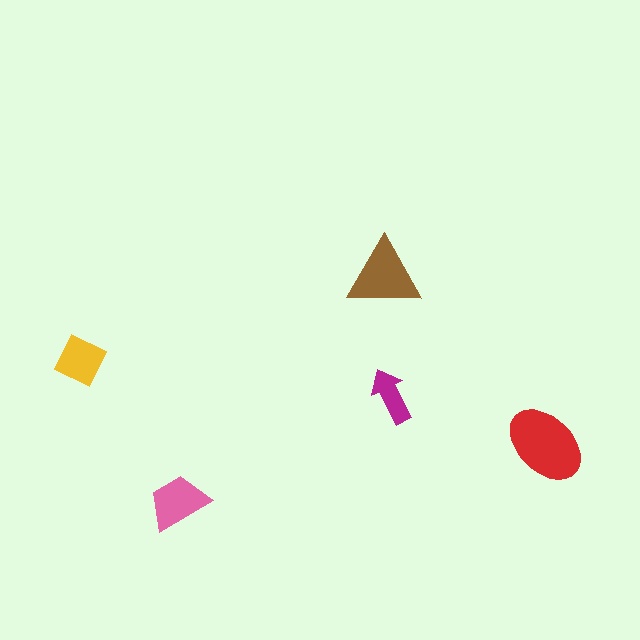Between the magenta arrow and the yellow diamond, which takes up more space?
The yellow diamond.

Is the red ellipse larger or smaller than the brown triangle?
Larger.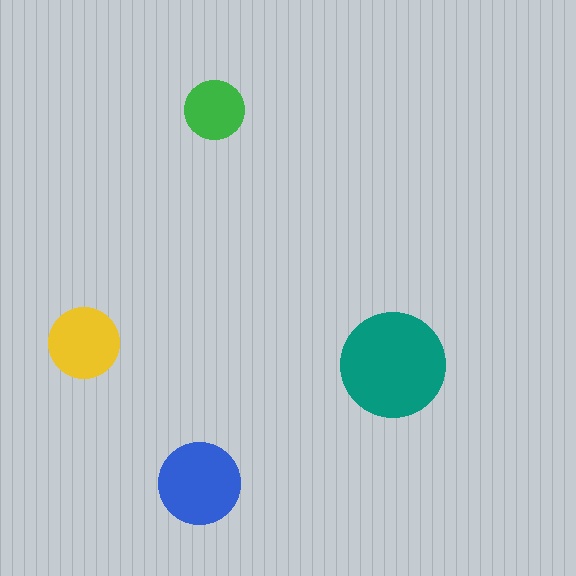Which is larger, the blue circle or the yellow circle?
The blue one.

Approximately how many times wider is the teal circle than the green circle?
About 2 times wider.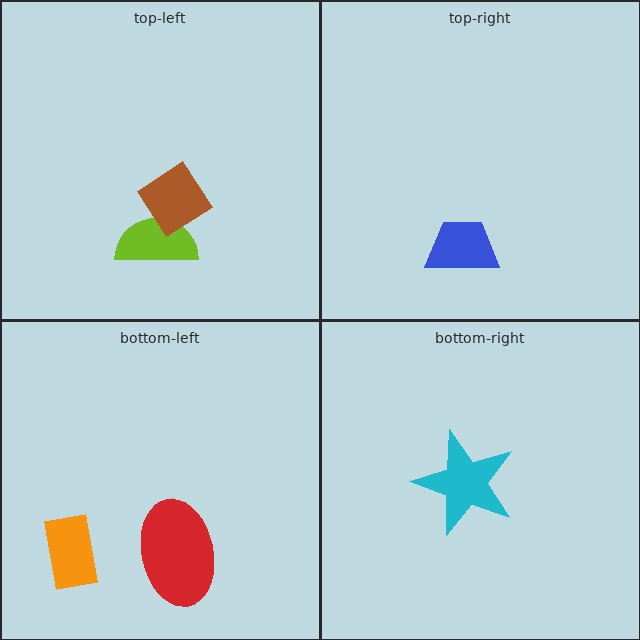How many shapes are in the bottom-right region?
1.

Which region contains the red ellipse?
The bottom-left region.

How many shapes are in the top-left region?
2.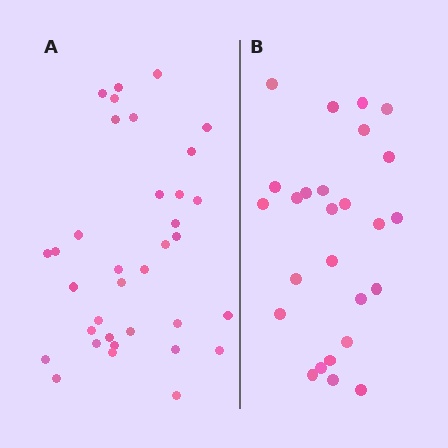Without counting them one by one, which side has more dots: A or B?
Region A (the left region) has more dots.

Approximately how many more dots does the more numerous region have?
Region A has roughly 8 or so more dots than region B.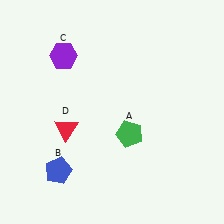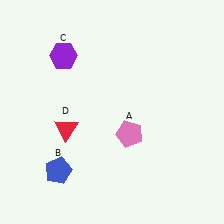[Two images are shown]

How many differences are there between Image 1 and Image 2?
There is 1 difference between the two images.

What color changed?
The pentagon (A) changed from green in Image 1 to pink in Image 2.